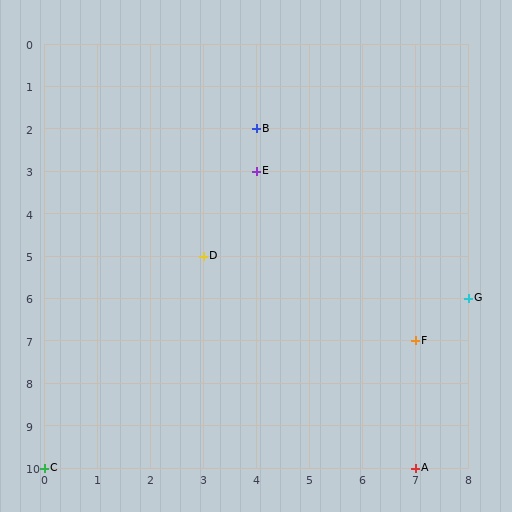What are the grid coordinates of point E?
Point E is at grid coordinates (4, 3).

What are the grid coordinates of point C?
Point C is at grid coordinates (0, 10).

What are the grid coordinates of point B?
Point B is at grid coordinates (4, 2).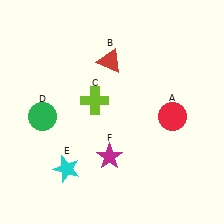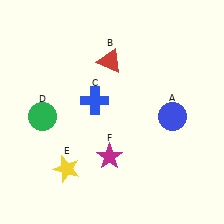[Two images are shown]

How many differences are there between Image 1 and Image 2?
There are 3 differences between the two images.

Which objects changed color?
A changed from red to blue. C changed from lime to blue. E changed from cyan to yellow.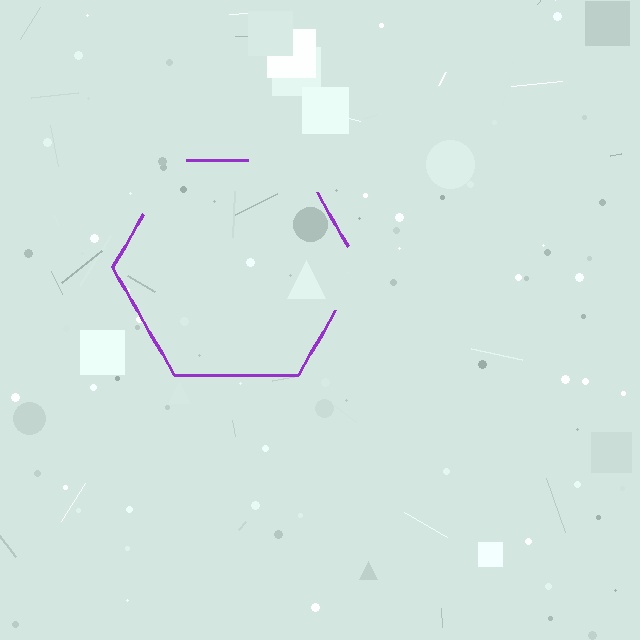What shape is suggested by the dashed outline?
The dashed outline suggests a hexagon.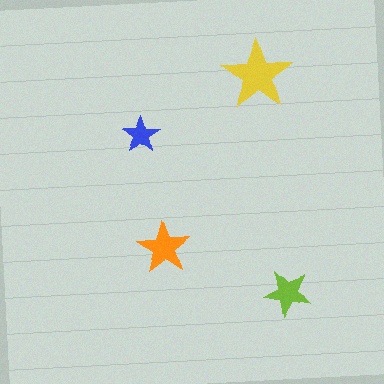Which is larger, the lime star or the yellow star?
The yellow one.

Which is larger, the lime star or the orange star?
The orange one.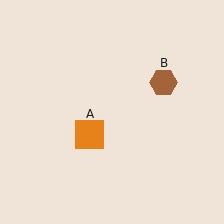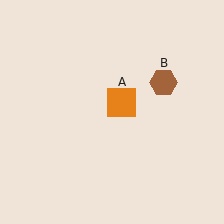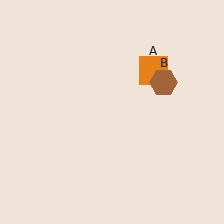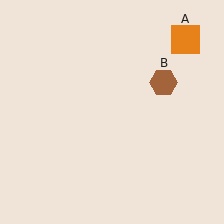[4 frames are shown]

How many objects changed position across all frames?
1 object changed position: orange square (object A).